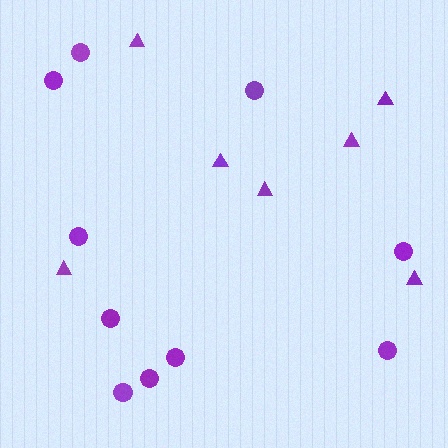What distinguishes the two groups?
There are 2 groups: one group of triangles (7) and one group of circles (10).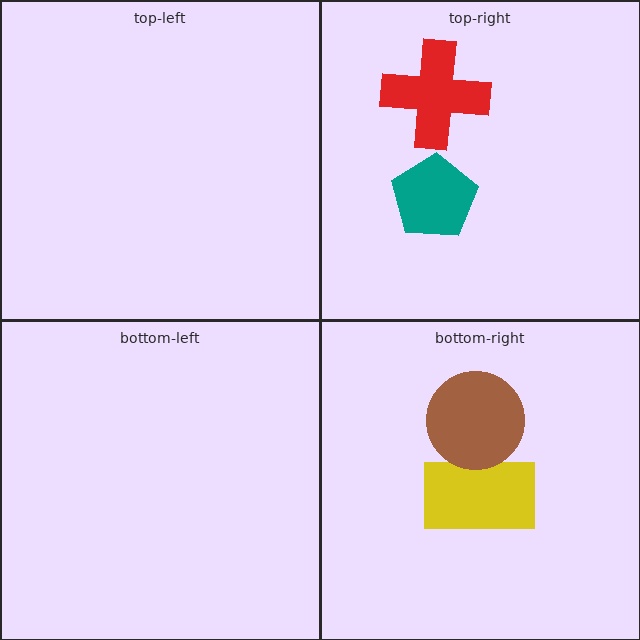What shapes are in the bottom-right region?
The yellow rectangle, the brown circle.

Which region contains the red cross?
The top-right region.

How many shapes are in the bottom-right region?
2.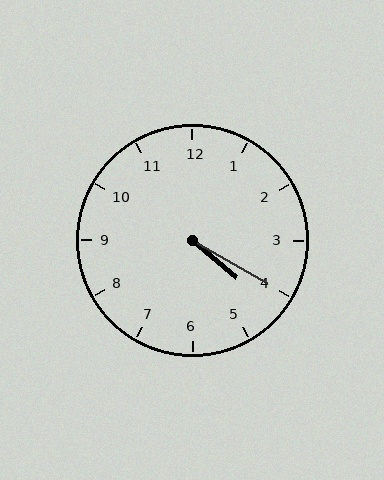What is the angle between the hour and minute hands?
Approximately 10 degrees.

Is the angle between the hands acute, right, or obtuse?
It is acute.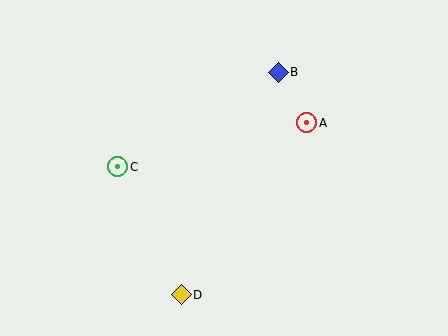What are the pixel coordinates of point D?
Point D is at (181, 295).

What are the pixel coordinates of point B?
Point B is at (278, 72).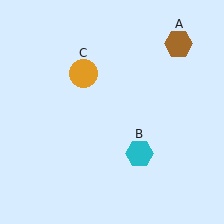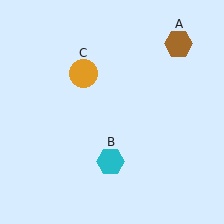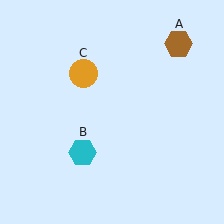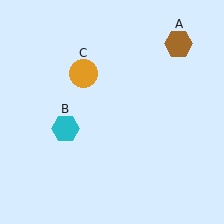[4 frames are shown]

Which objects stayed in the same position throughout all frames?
Brown hexagon (object A) and orange circle (object C) remained stationary.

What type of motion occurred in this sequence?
The cyan hexagon (object B) rotated clockwise around the center of the scene.